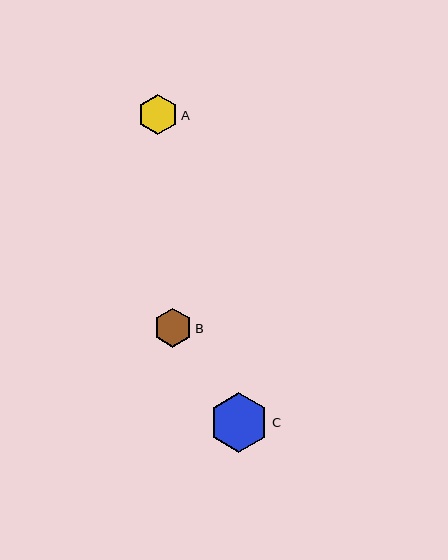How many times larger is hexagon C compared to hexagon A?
Hexagon C is approximately 1.5 times the size of hexagon A.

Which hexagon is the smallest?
Hexagon B is the smallest with a size of approximately 39 pixels.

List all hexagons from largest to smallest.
From largest to smallest: C, A, B.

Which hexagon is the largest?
Hexagon C is the largest with a size of approximately 60 pixels.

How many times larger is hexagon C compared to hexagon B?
Hexagon C is approximately 1.5 times the size of hexagon B.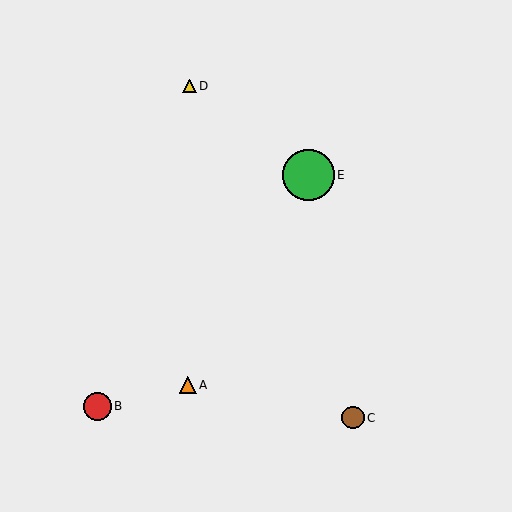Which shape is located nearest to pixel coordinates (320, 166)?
The green circle (labeled E) at (308, 175) is nearest to that location.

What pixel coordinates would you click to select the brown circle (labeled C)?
Click at (353, 418) to select the brown circle C.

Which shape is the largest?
The green circle (labeled E) is the largest.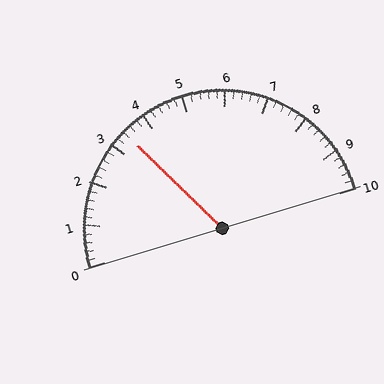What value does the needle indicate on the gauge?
The needle indicates approximately 3.4.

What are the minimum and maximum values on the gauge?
The gauge ranges from 0 to 10.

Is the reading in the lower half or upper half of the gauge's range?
The reading is in the lower half of the range (0 to 10).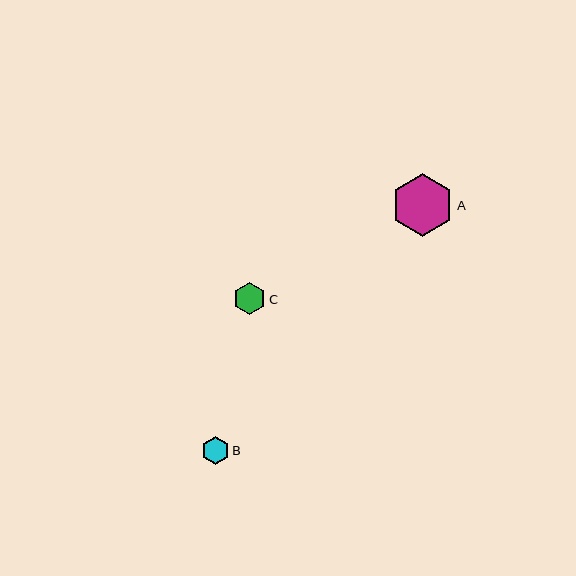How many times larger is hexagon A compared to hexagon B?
Hexagon A is approximately 2.3 times the size of hexagon B.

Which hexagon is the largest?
Hexagon A is the largest with a size of approximately 63 pixels.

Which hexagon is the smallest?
Hexagon B is the smallest with a size of approximately 28 pixels.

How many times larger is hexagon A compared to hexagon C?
Hexagon A is approximately 2.0 times the size of hexagon C.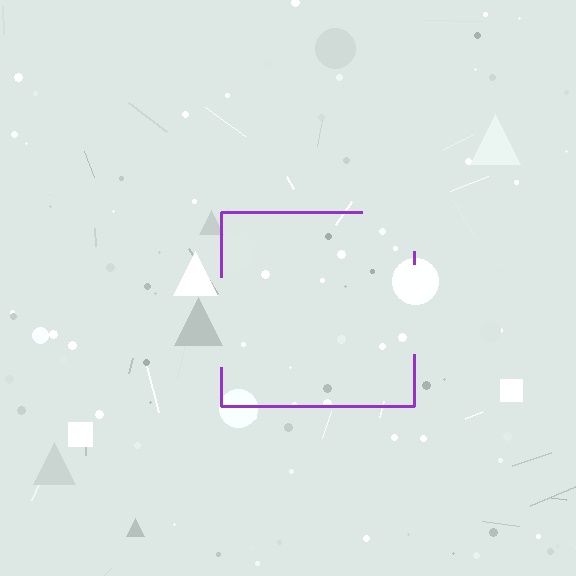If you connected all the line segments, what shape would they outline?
They would outline a square.